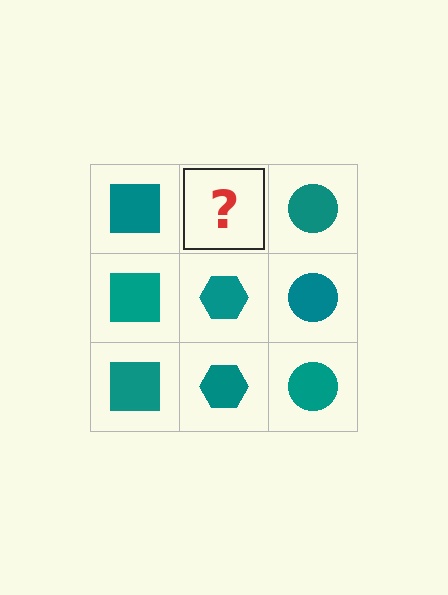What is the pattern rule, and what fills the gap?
The rule is that each column has a consistent shape. The gap should be filled with a teal hexagon.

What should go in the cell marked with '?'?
The missing cell should contain a teal hexagon.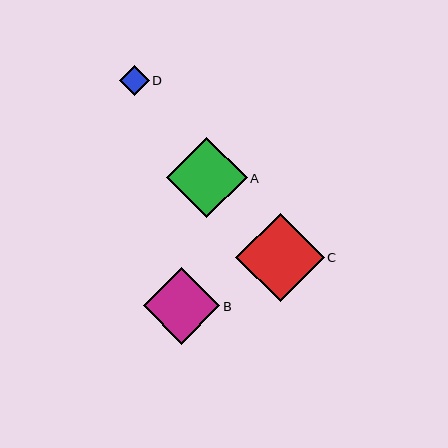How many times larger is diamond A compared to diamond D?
Diamond A is approximately 2.7 times the size of diamond D.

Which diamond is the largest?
Diamond C is the largest with a size of approximately 88 pixels.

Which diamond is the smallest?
Diamond D is the smallest with a size of approximately 30 pixels.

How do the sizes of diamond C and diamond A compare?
Diamond C and diamond A are approximately the same size.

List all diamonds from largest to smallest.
From largest to smallest: C, A, B, D.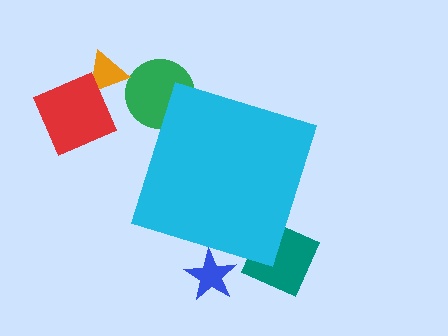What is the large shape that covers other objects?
A cyan diamond.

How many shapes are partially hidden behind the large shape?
3 shapes are partially hidden.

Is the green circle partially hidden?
Yes, the green circle is partially hidden behind the cyan diamond.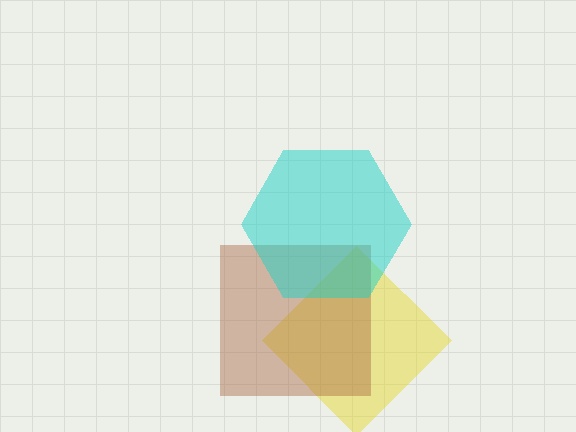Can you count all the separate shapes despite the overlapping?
Yes, there are 3 separate shapes.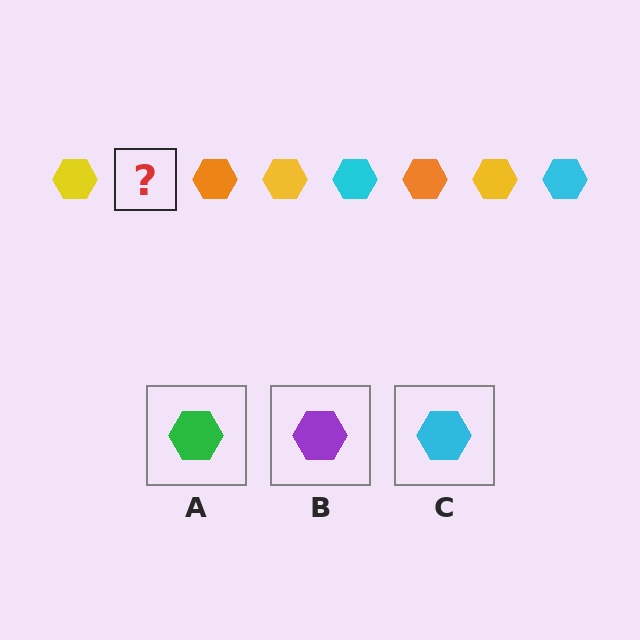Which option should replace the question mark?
Option C.